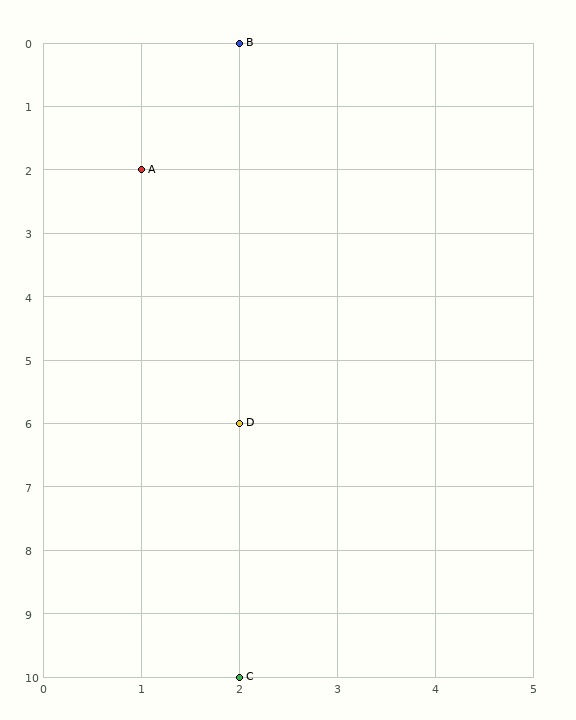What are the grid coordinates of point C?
Point C is at grid coordinates (2, 10).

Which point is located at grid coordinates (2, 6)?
Point D is at (2, 6).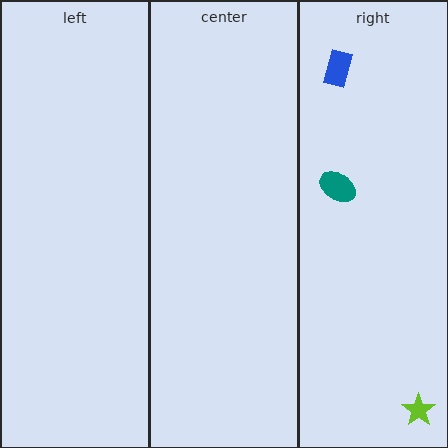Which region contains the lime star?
The right region.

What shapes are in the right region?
The teal ellipse, the blue rectangle, the lime star.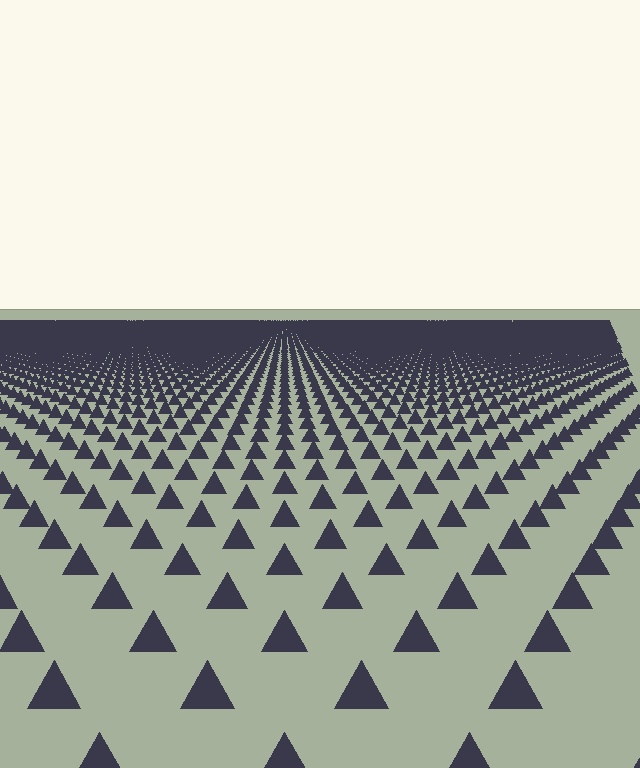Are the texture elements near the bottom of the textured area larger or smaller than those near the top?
Larger. Near the bottom, elements are closer to the viewer and appear at a bigger on-screen size.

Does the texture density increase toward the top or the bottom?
Density increases toward the top.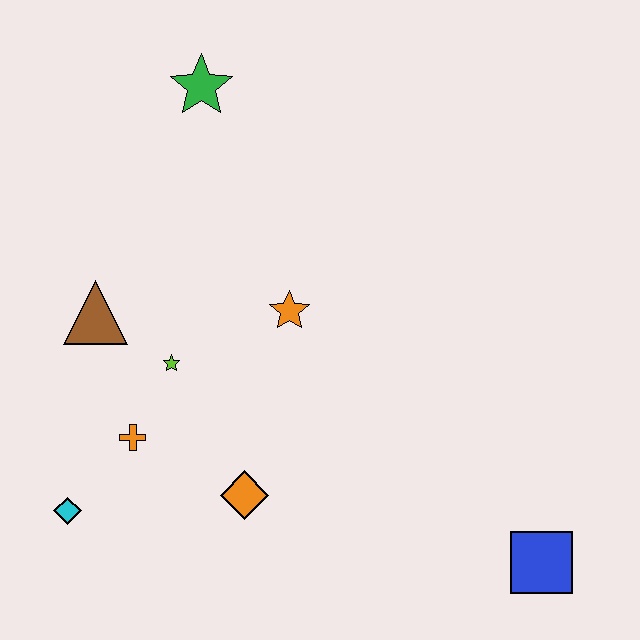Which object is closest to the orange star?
The lime star is closest to the orange star.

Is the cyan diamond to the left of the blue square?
Yes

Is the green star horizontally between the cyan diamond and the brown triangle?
No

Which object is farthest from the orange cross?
The blue square is farthest from the orange cross.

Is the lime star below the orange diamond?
No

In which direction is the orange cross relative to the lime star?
The orange cross is below the lime star.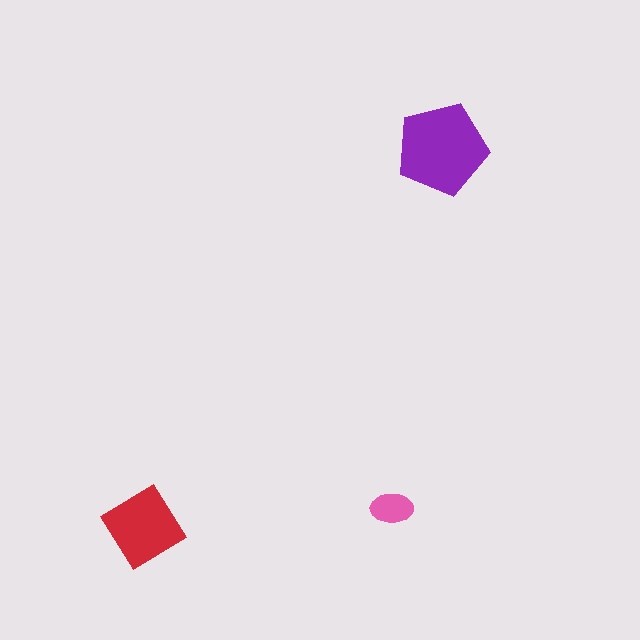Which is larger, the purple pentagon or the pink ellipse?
The purple pentagon.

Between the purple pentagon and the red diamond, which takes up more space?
The purple pentagon.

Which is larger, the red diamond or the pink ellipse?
The red diamond.